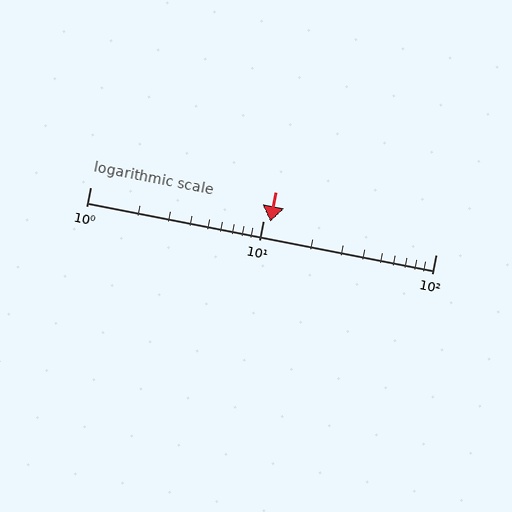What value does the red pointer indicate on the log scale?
The pointer indicates approximately 11.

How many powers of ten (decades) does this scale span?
The scale spans 2 decades, from 1 to 100.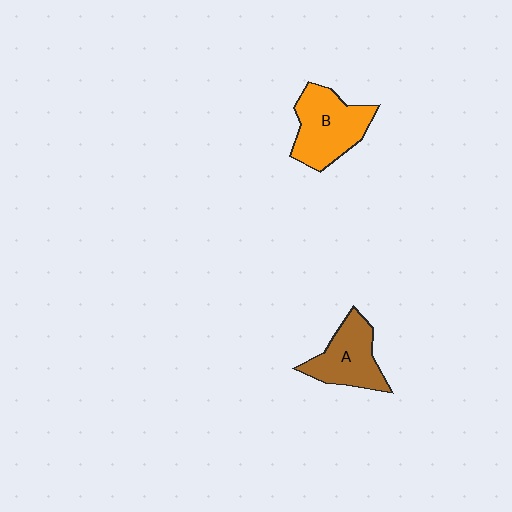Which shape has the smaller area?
Shape A (brown).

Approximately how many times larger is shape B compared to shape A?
Approximately 1.2 times.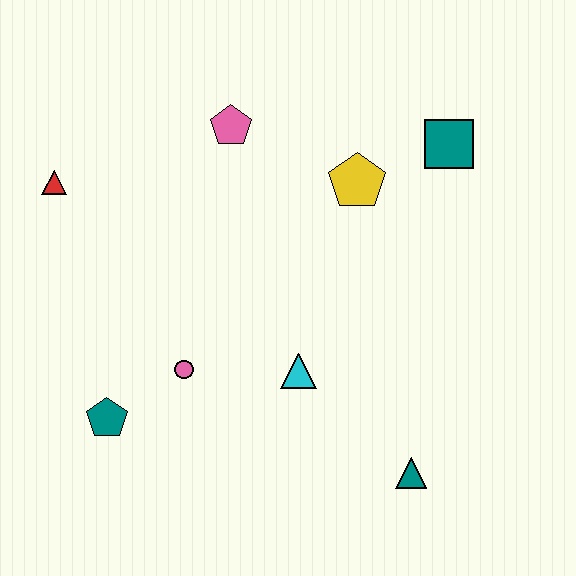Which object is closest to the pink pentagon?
The yellow pentagon is closest to the pink pentagon.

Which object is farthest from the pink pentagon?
The teal triangle is farthest from the pink pentagon.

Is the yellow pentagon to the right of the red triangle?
Yes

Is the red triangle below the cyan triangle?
No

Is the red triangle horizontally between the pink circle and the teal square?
No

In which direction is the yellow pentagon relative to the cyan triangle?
The yellow pentagon is above the cyan triangle.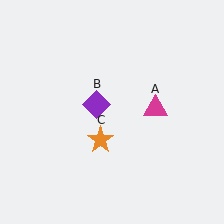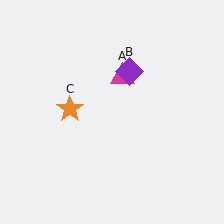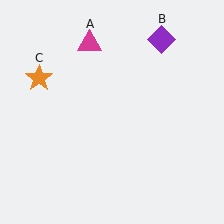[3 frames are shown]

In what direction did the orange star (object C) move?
The orange star (object C) moved up and to the left.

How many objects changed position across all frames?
3 objects changed position: magenta triangle (object A), purple diamond (object B), orange star (object C).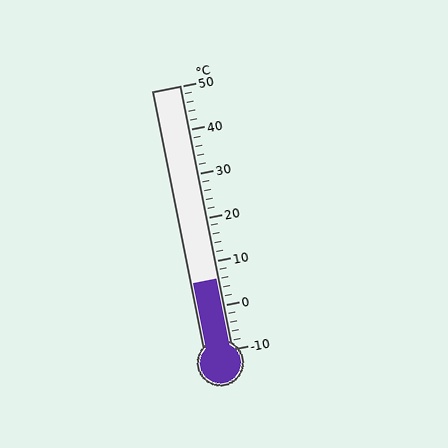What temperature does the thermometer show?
The thermometer shows approximately 6°C.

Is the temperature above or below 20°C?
The temperature is below 20°C.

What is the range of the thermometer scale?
The thermometer scale ranges from -10°C to 50°C.